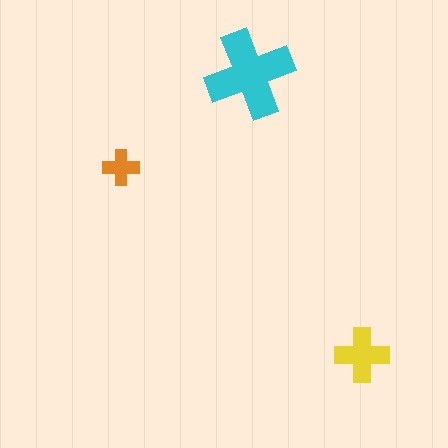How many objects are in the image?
There are 3 objects in the image.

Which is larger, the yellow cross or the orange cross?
The yellow one.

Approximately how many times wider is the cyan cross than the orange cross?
About 2.5 times wider.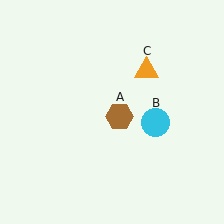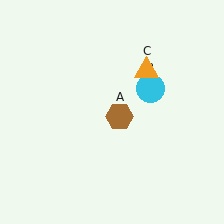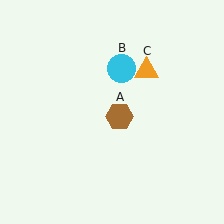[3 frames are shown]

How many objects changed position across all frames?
1 object changed position: cyan circle (object B).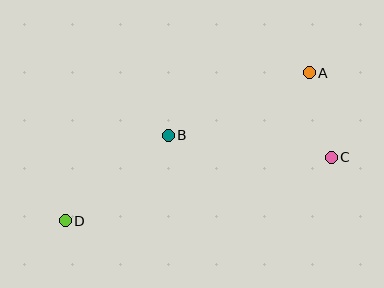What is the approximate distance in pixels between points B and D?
The distance between B and D is approximately 134 pixels.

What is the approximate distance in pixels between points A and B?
The distance between A and B is approximately 155 pixels.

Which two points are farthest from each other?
Points A and D are farthest from each other.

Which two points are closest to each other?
Points A and C are closest to each other.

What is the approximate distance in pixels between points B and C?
The distance between B and C is approximately 164 pixels.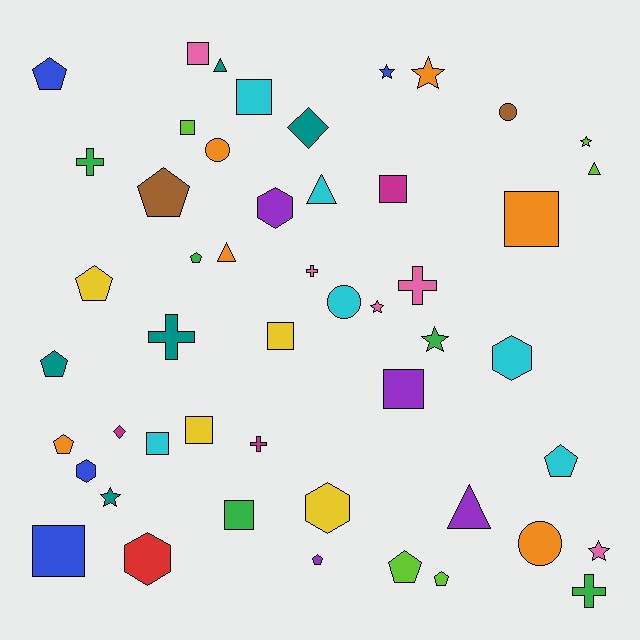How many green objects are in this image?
There are 5 green objects.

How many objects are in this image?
There are 50 objects.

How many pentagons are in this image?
There are 10 pentagons.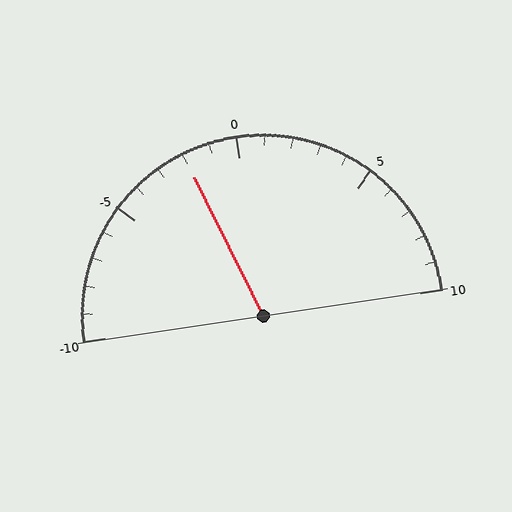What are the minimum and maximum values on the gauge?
The gauge ranges from -10 to 10.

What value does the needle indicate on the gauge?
The needle indicates approximately -2.